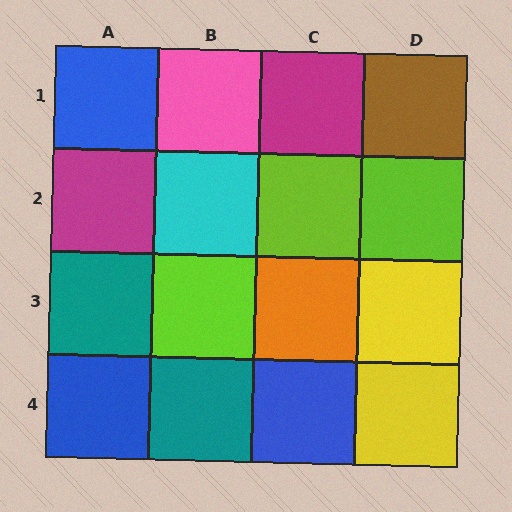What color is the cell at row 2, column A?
Magenta.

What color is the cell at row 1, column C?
Magenta.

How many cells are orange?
1 cell is orange.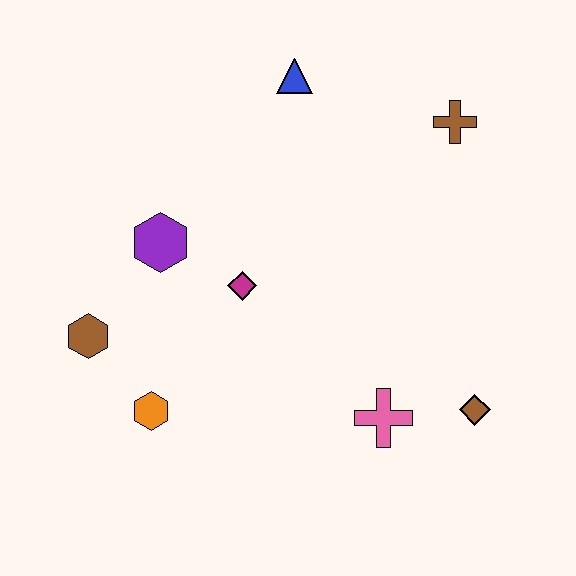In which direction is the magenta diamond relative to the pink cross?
The magenta diamond is to the left of the pink cross.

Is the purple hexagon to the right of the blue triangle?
No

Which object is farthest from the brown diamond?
The brown hexagon is farthest from the brown diamond.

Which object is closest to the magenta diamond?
The purple hexagon is closest to the magenta diamond.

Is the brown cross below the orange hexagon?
No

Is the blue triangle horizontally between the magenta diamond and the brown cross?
Yes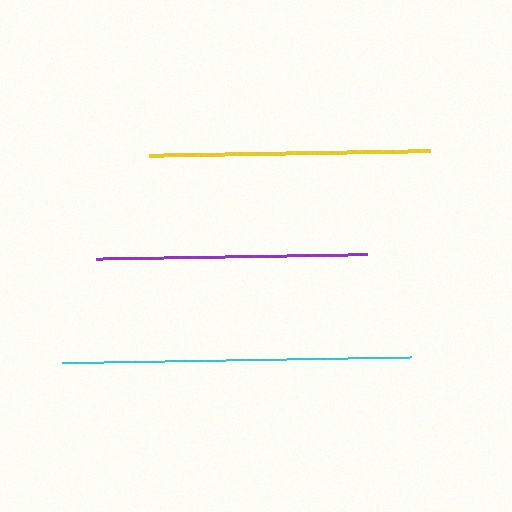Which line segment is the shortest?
The purple line is the shortest at approximately 272 pixels.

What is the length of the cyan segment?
The cyan segment is approximately 349 pixels long.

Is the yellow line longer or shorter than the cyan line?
The cyan line is longer than the yellow line.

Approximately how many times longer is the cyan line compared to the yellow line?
The cyan line is approximately 1.2 times the length of the yellow line.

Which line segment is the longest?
The cyan line is the longest at approximately 349 pixels.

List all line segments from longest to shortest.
From longest to shortest: cyan, yellow, purple.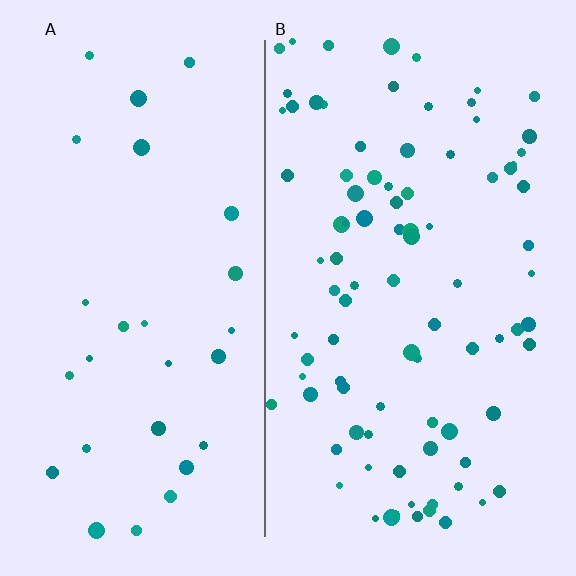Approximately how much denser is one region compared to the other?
Approximately 3.2× — region B over region A.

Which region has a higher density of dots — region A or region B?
B (the right).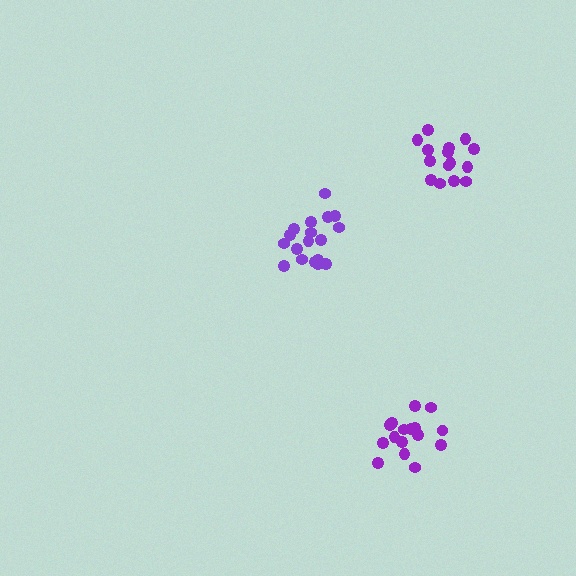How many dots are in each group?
Group 1: 16 dots, Group 2: 15 dots, Group 3: 18 dots (49 total).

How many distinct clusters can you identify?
There are 3 distinct clusters.